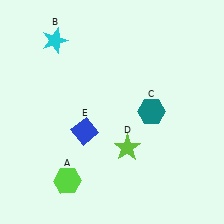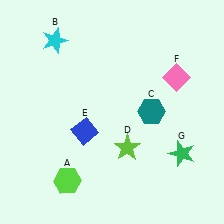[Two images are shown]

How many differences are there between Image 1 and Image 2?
There are 2 differences between the two images.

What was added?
A pink diamond (F), a green star (G) were added in Image 2.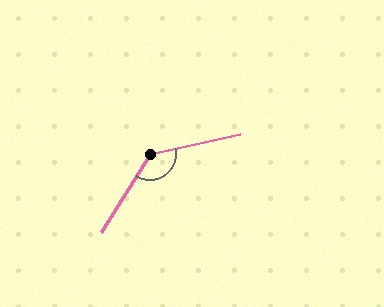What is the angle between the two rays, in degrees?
Approximately 134 degrees.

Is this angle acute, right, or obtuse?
It is obtuse.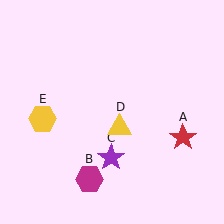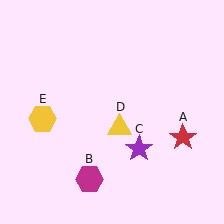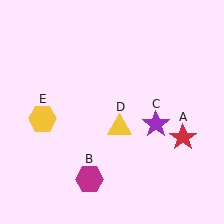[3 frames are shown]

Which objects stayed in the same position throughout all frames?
Red star (object A) and magenta hexagon (object B) and yellow triangle (object D) and yellow hexagon (object E) remained stationary.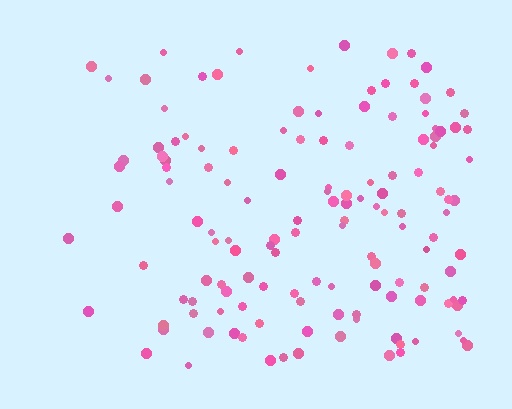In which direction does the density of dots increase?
From left to right, with the right side densest.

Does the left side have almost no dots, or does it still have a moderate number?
Still a moderate number, just noticeably fewer than the right.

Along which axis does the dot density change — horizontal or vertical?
Horizontal.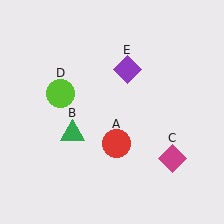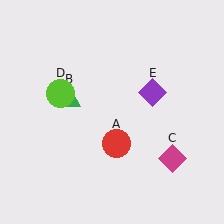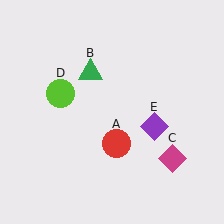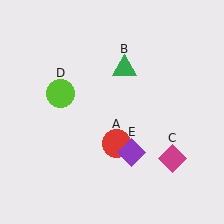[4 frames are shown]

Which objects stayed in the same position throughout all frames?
Red circle (object A) and magenta diamond (object C) and lime circle (object D) remained stationary.